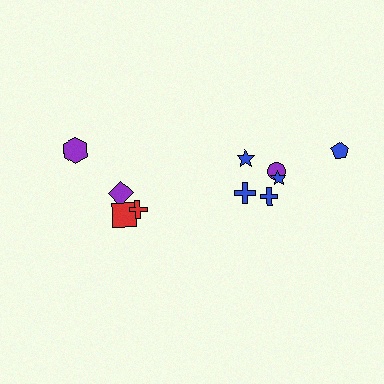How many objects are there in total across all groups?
There are 10 objects.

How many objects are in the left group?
There are 4 objects.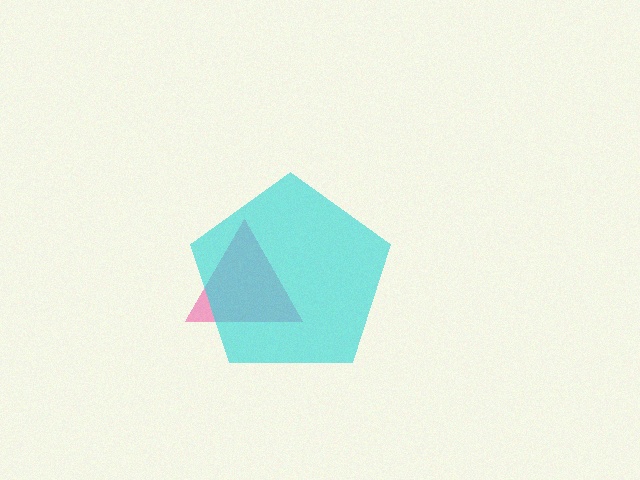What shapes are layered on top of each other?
The layered shapes are: a pink triangle, a cyan pentagon.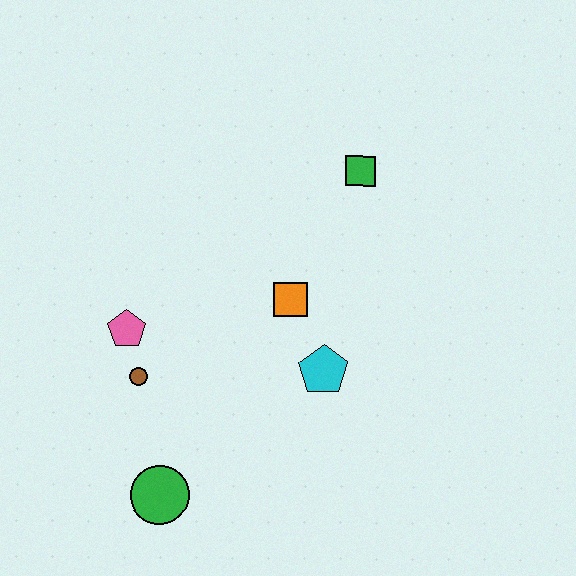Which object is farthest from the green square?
The green circle is farthest from the green square.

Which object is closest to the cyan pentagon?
The orange square is closest to the cyan pentagon.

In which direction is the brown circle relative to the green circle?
The brown circle is above the green circle.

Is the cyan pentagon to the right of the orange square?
Yes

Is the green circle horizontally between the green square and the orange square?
No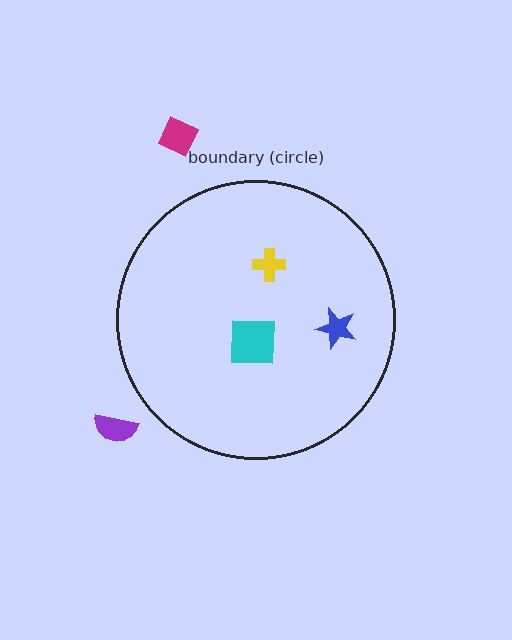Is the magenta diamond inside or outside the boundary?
Outside.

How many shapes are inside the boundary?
3 inside, 2 outside.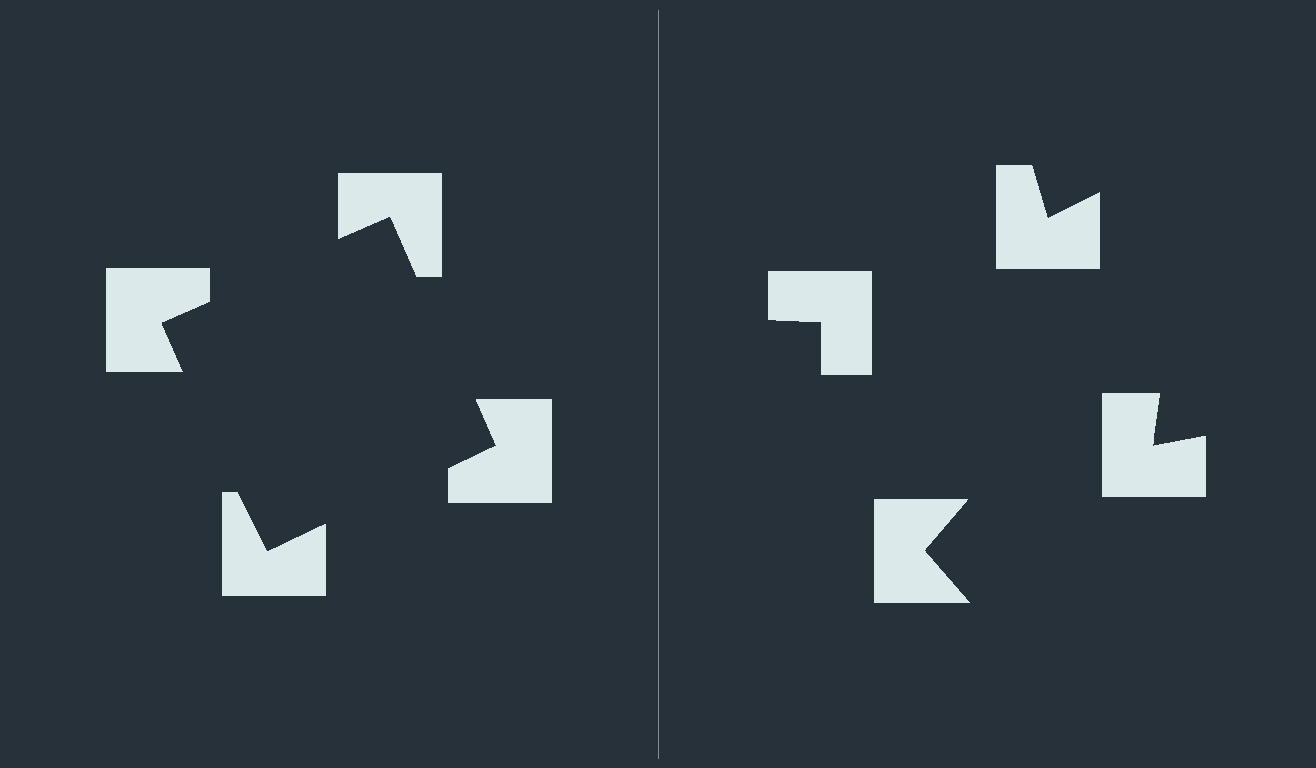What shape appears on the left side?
An illusory square.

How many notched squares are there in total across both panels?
8 — 4 on each side.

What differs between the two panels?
The notched squares are positioned identically on both sides; only the wedge orientations differ. On the left they align to a square; on the right they are misaligned.